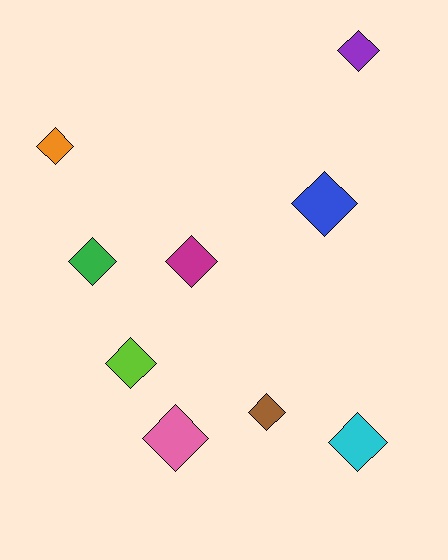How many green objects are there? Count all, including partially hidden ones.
There is 1 green object.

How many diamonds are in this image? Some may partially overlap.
There are 9 diamonds.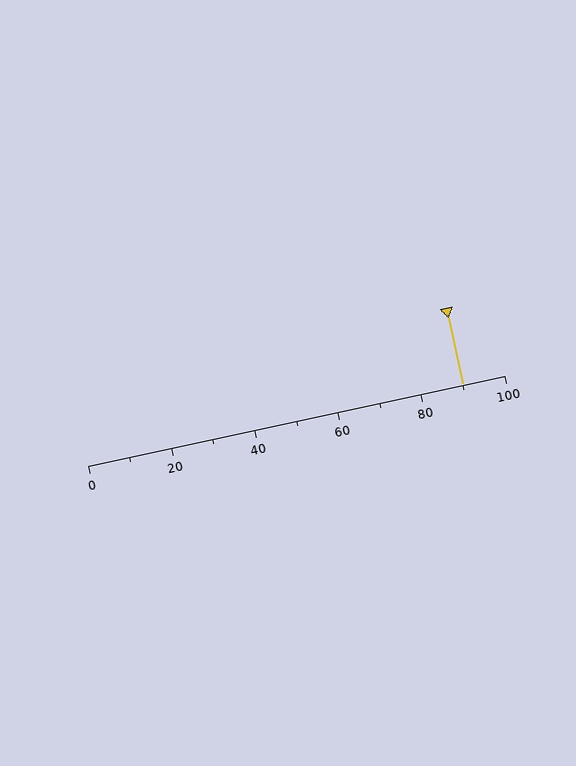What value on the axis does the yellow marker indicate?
The marker indicates approximately 90.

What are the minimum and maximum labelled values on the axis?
The axis runs from 0 to 100.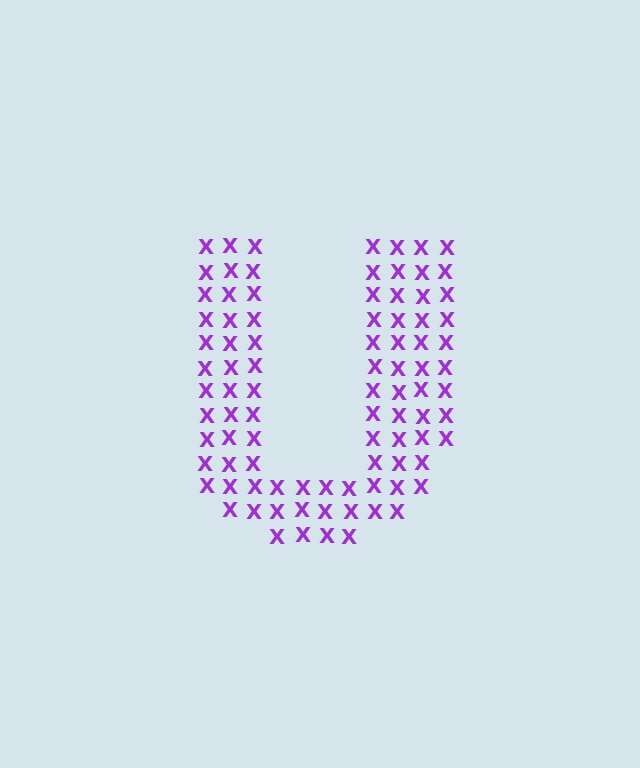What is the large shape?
The large shape is the letter U.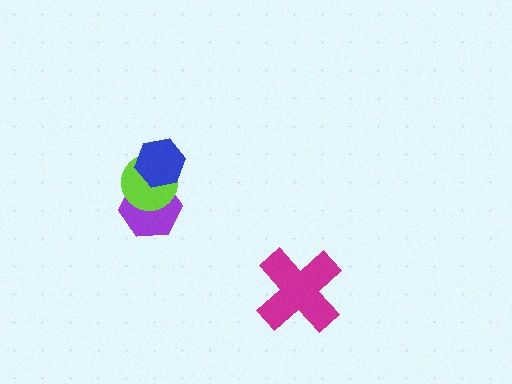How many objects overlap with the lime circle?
2 objects overlap with the lime circle.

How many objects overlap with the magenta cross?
0 objects overlap with the magenta cross.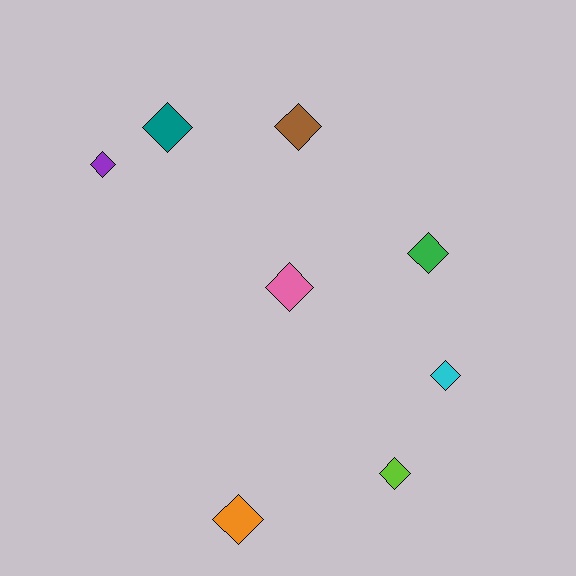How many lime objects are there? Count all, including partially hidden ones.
There is 1 lime object.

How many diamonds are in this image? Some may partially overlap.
There are 8 diamonds.